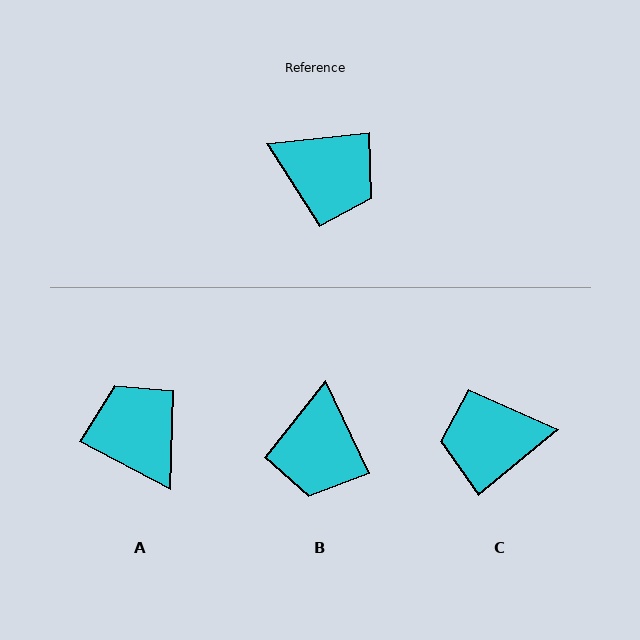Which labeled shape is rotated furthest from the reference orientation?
C, about 146 degrees away.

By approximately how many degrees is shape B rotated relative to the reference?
Approximately 71 degrees clockwise.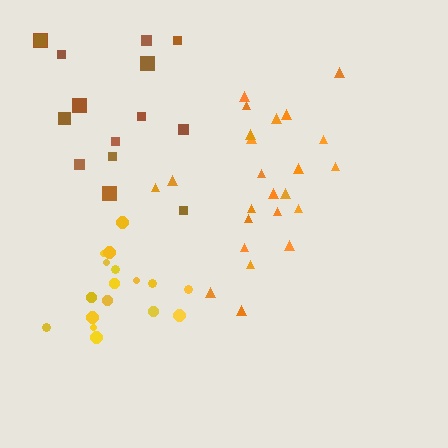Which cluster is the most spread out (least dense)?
Brown.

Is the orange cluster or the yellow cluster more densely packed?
Yellow.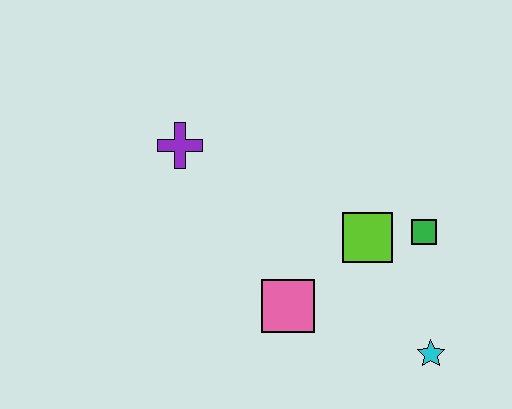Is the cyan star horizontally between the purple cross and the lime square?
No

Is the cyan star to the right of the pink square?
Yes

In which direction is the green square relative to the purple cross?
The green square is to the right of the purple cross.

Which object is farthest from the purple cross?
The cyan star is farthest from the purple cross.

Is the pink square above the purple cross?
No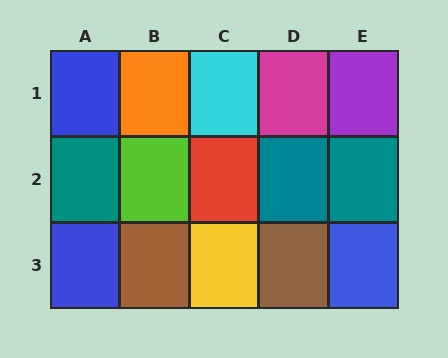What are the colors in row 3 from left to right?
Blue, brown, yellow, brown, blue.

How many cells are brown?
2 cells are brown.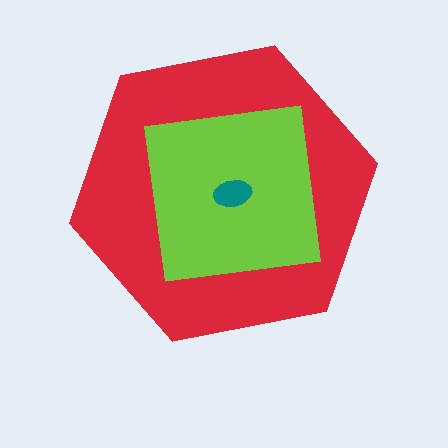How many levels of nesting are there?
3.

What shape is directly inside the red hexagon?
The lime square.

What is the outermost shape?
The red hexagon.